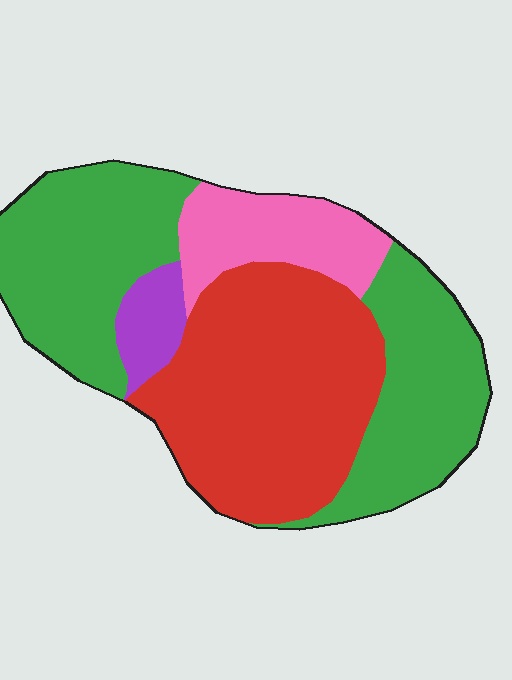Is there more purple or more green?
Green.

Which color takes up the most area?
Green, at roughly 45%.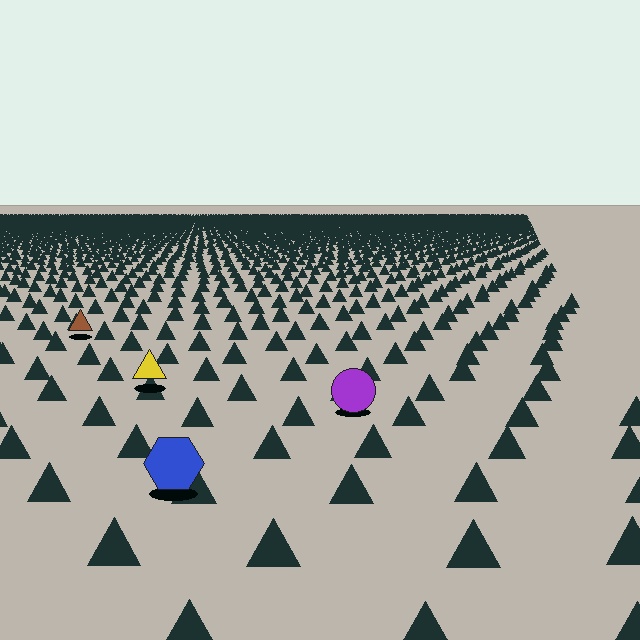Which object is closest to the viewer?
The blue hexagon is closest. The texture marks near it are larger and more spread out.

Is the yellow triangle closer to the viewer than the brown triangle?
Yes. The yellow triangle is closer — you can tell from the texture gradient: the ground texture is coarser near it.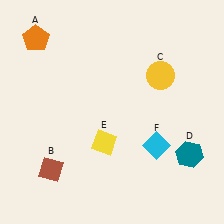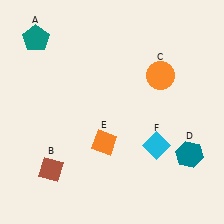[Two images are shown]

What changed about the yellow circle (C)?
In Image 1, C is yellow. In Image 2, it changed to orange.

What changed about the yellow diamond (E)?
In Image 1, E is yellow. In Image 2, it changed to orange.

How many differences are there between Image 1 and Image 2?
There are 3 differences between the two images.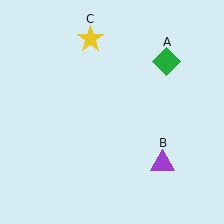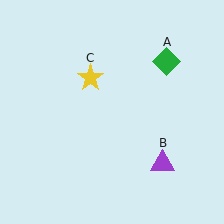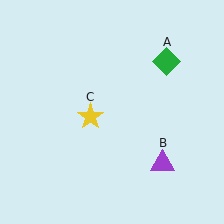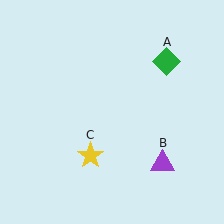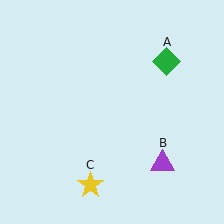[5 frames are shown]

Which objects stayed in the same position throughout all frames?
Green diamond (object A) and purple triangle (object B) remained stationary.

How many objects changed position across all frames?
1 object changed position: yellow star (object C).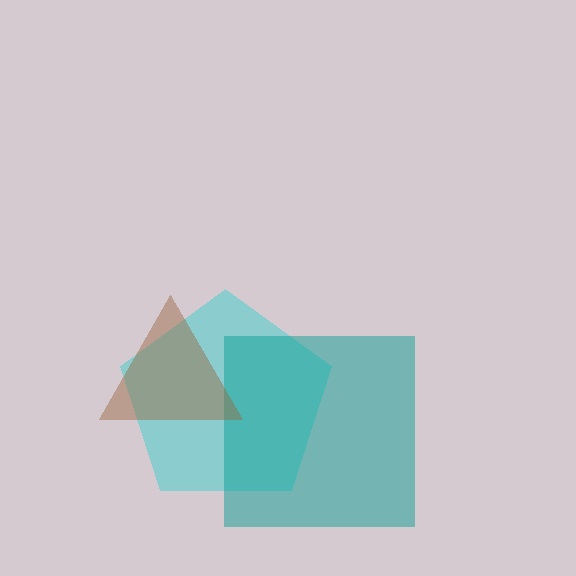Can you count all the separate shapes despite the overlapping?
Yes, there are 3 separate shapes.